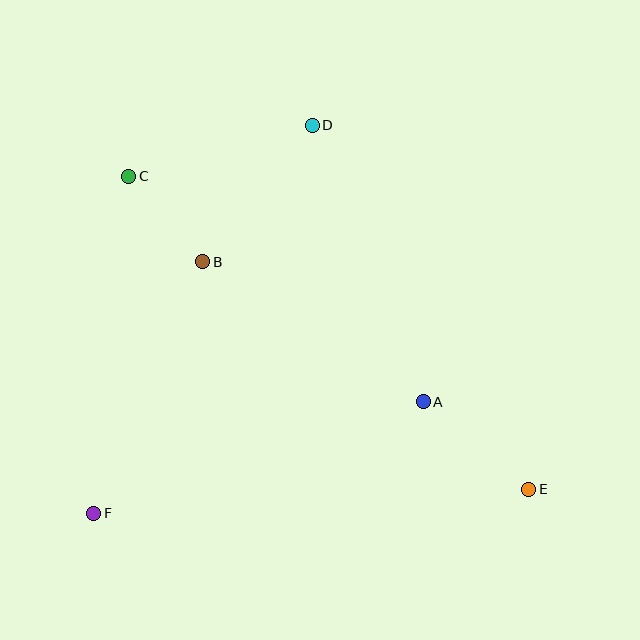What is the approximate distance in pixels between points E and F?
The distance between E and F is approximately 436 pixels.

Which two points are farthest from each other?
Points C and E are farthest from each other.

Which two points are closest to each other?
Points B and C are closest to each other.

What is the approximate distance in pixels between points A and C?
The distance between A and C is approximately 371 pixels.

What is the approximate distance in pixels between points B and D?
The distance between B and D is approximately 175 pixels.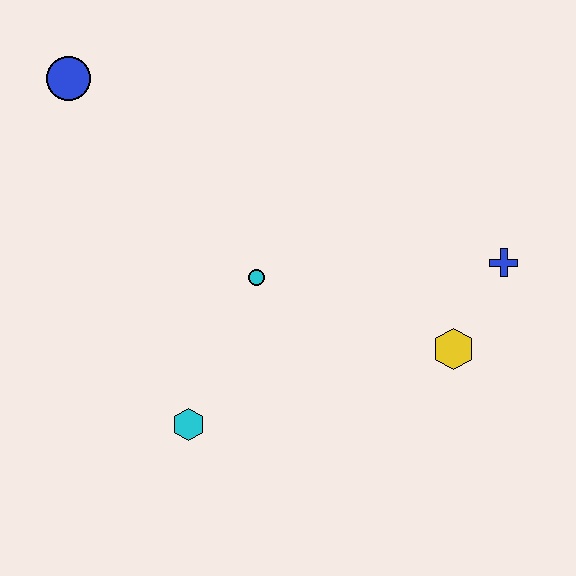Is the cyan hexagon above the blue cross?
No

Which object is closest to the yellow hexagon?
The blue cross is closest to the yellow hexagon.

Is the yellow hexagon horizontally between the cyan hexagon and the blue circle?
No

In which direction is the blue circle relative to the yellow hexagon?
The blue circle is to the left of the yellow hexagon.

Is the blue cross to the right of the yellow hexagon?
Yes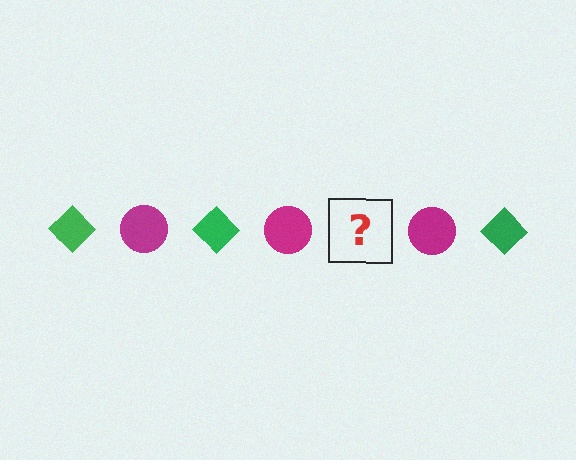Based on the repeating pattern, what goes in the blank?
The blank should be a green diamond.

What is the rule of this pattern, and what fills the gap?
The rule is that the pattern alternates between green diamond and magenta circle. The gap should be filled with a green diamond.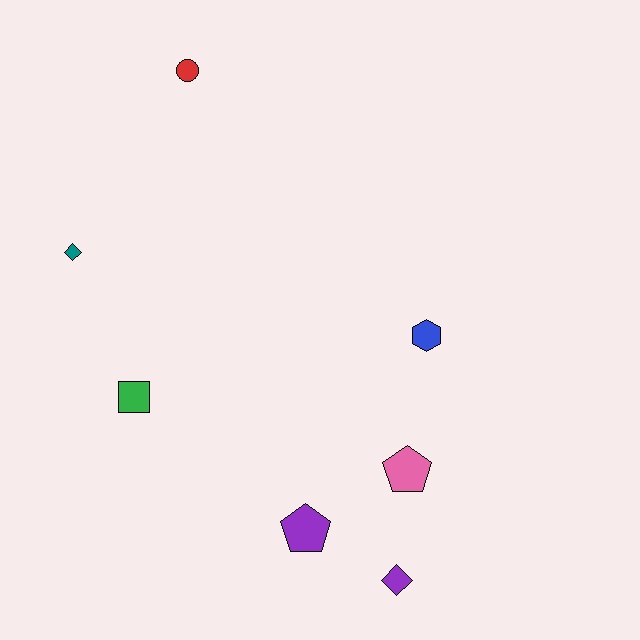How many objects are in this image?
There are 7 objects.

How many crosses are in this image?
There are no crosses.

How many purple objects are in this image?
There are 2 purple objects.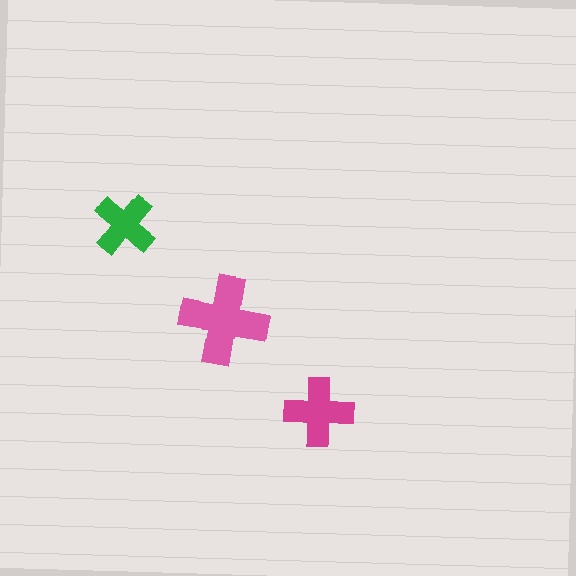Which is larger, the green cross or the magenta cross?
The magenta one.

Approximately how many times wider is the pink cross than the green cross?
About 1.5 times wider.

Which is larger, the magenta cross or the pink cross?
The pink one.